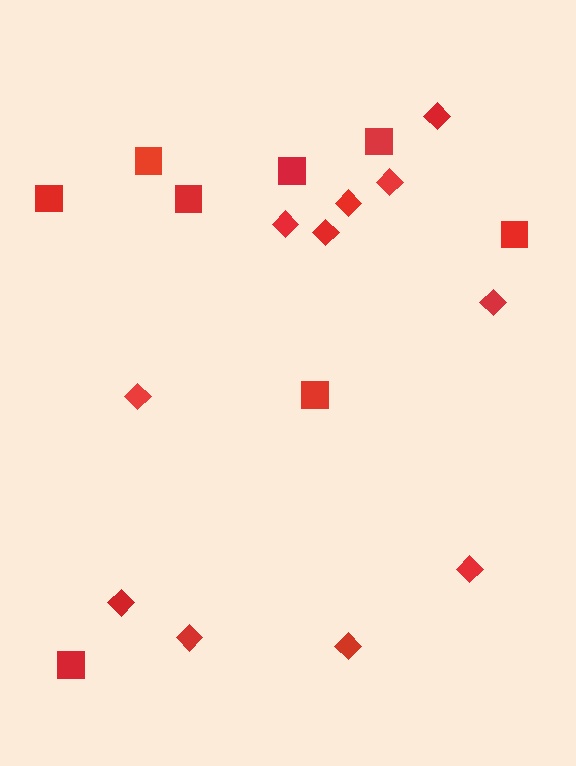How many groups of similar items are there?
There are 2 groups: one group of diamonds (11) and one group of squares (8).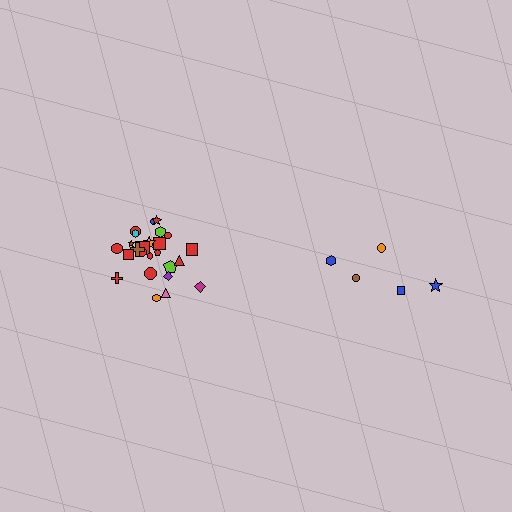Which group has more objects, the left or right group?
The left group.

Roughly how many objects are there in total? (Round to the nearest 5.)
Roughly 30 objects in total.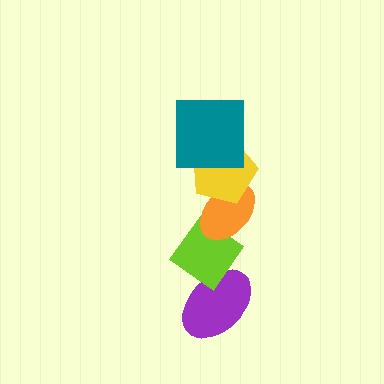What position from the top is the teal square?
The teal square is 1st from the top.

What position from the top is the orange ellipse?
The orange ellipse is 3rd from the top.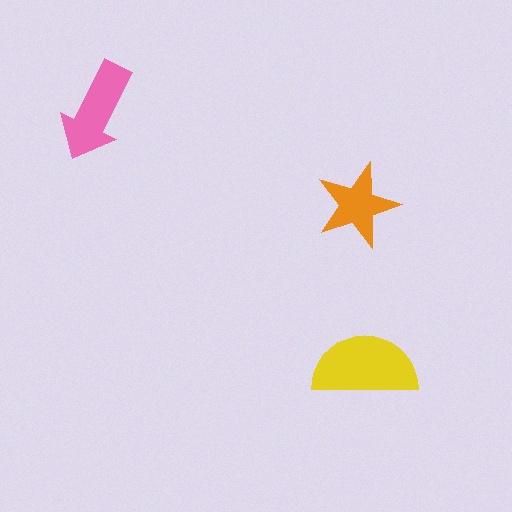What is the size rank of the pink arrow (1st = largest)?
2nd.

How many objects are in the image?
There are 3 objects in the image.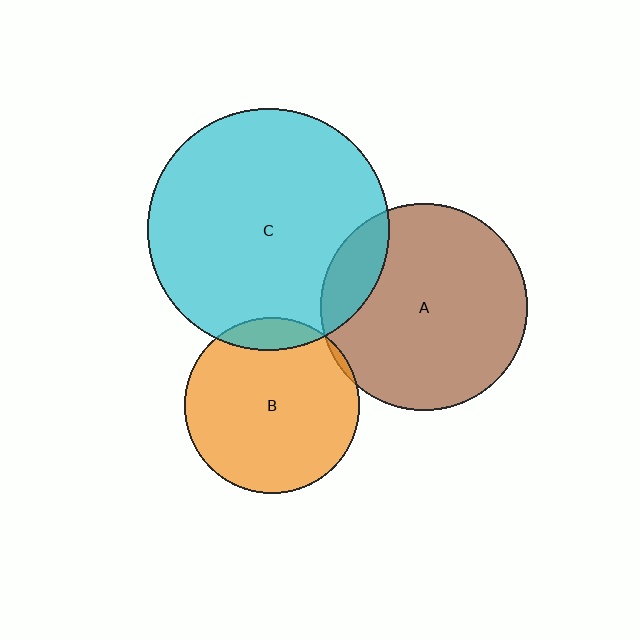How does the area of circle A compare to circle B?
Approximately 1.4 times.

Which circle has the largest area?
Circle C (cyan).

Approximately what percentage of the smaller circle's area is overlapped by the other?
Approximately 15%.